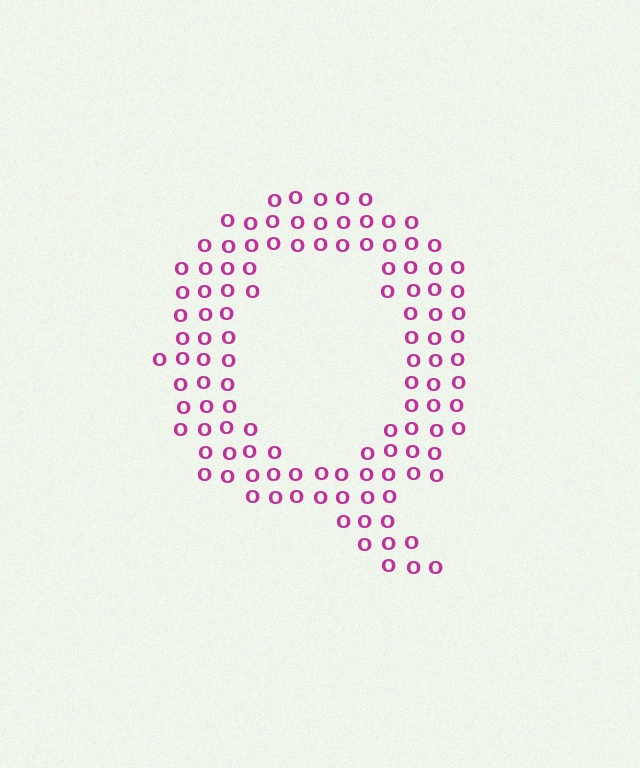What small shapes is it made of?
It is made of small letter O's.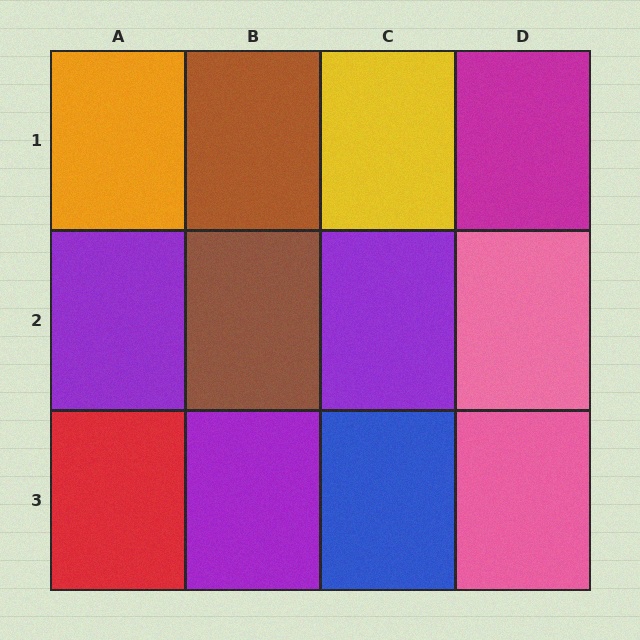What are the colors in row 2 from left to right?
Purple, brown, purple, pink.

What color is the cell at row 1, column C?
Yellow.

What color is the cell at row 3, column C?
Blue.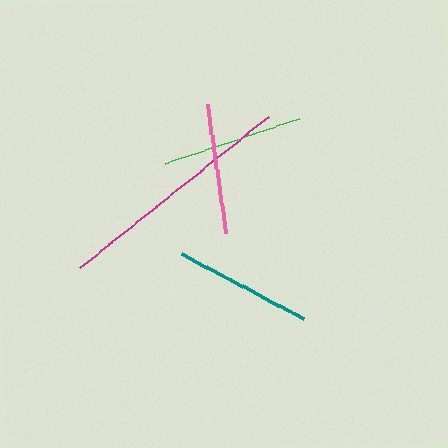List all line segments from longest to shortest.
From longest to shortest: magenta, green, teal, pink.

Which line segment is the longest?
The magenta line is the longest at approximately 242 pixels.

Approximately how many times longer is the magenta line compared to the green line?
The magenta line is approximately 1.7 times the length of the green line.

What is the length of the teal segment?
The teal segment is approximately 138 pixels long.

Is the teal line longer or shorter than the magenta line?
The magenta line is longer than the teal line.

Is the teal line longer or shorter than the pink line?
The teal line is longer than the pink line.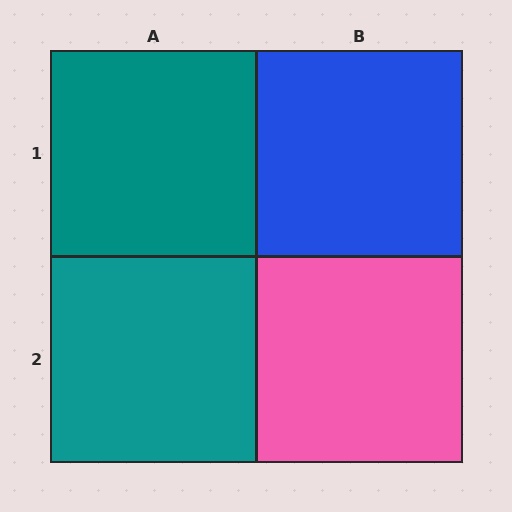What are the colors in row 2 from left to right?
Teal, pink.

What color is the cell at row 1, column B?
Blue.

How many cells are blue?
1 cell is blue.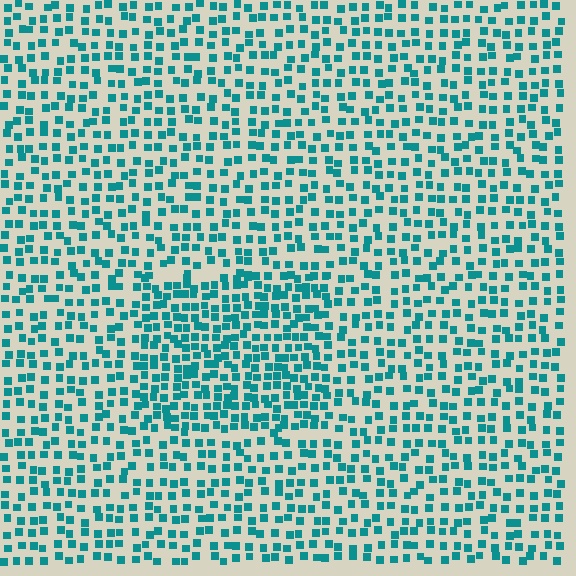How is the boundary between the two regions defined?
The boundary is defined by a change in element density (approximately 1.6x ratio). All elements are the same color, size, and shape.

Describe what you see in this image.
The image contains small teal elements arranged at two different densities. A rectangle-shaped region is visible where the elements are more densely packed than the surrounding area.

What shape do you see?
I see a rectangle.